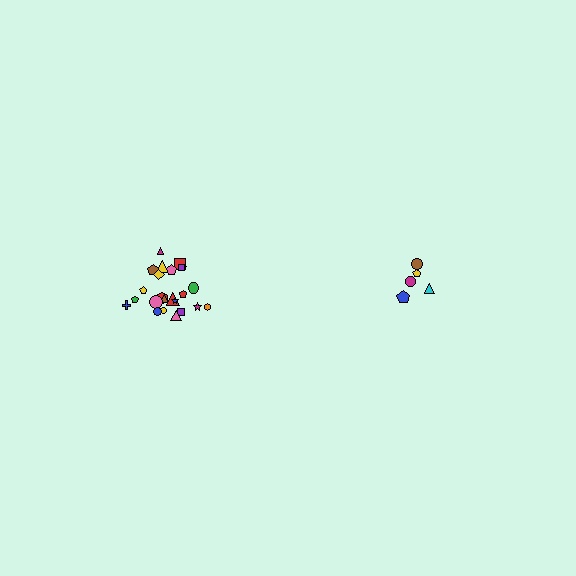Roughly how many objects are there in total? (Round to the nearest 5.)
Roughly 30 objects in total.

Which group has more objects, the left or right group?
The left group.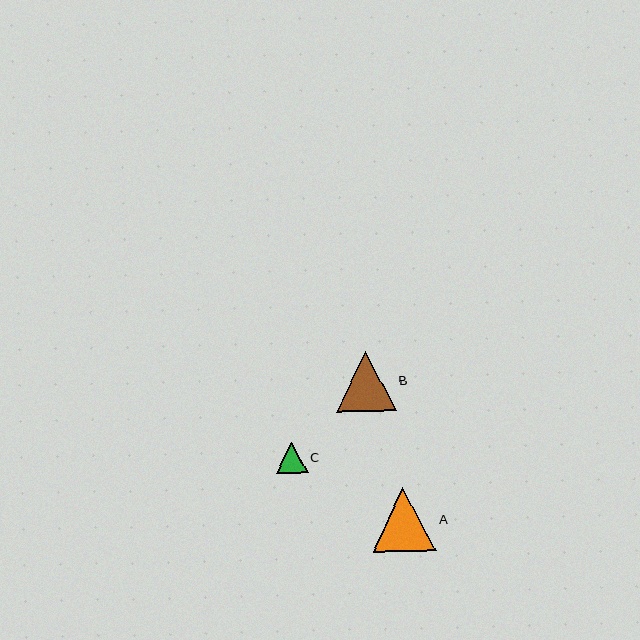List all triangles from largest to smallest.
From largest to smallest: A, B, C.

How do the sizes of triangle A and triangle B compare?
Triangle A and triangle B are approximately the same size.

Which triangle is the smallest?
Triangle C is the smallest with a size of approximately 31 pixels.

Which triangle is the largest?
Triangle A is the largest with a size of approximately 64 pixels.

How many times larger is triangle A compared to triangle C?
Triangle A is approximately 2.0 times the size of triangle C.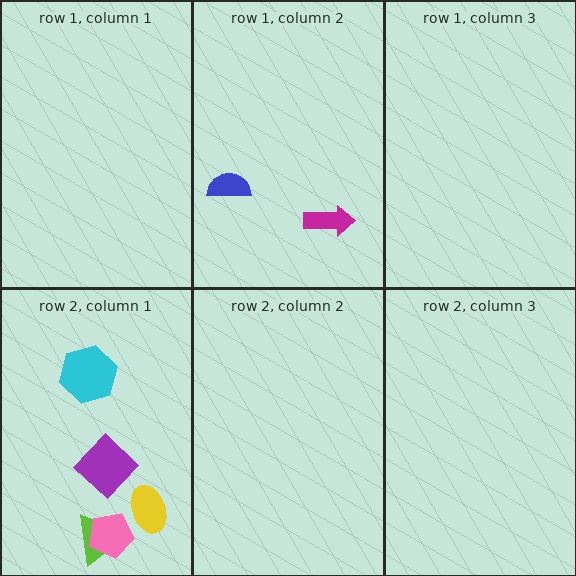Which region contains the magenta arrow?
The row 1, column 2 region.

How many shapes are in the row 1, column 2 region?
2.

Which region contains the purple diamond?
The row 2, column 1 region.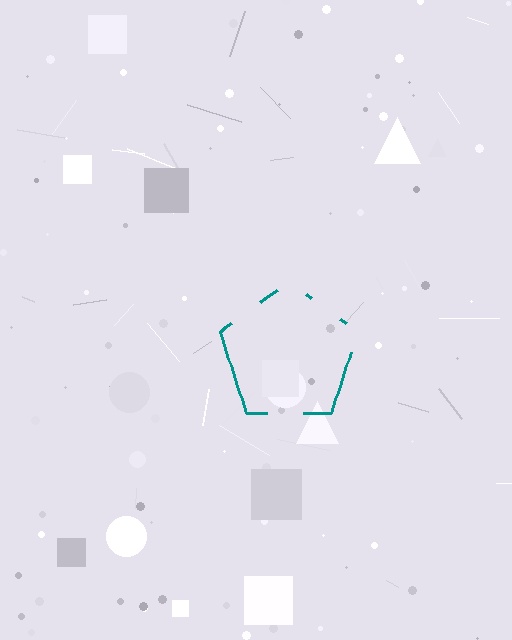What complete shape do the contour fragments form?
The contour fragments form a pentagon.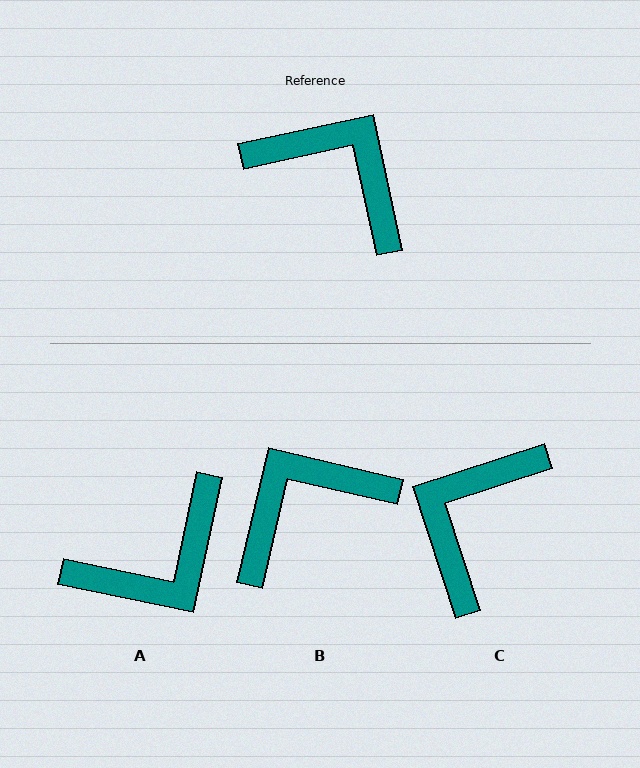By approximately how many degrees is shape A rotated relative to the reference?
Approximately 114 degrees clockwise.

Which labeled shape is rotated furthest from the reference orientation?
A, about 114 degrees away.